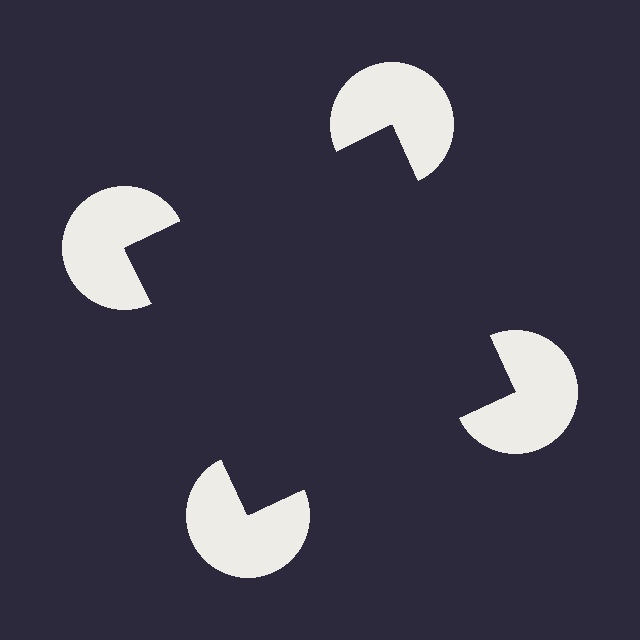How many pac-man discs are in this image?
There are 4 — one at each vertex of the illusory square.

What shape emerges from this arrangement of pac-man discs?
An illusory square — its edges are inferred from the aligned wedge cuts in the pac-man discs, not physically drawn.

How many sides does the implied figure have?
4 sides.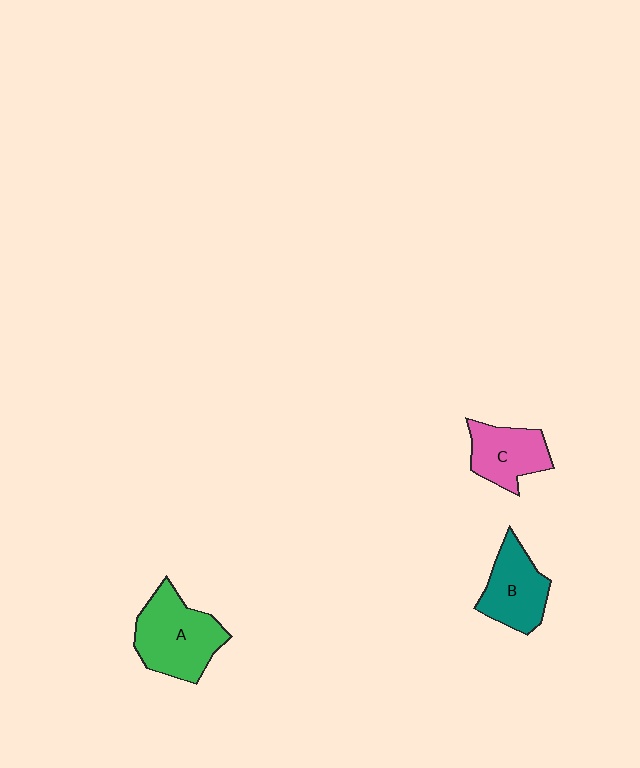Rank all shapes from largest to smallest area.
From largest to smallest: A (green), B (teal), C (pink).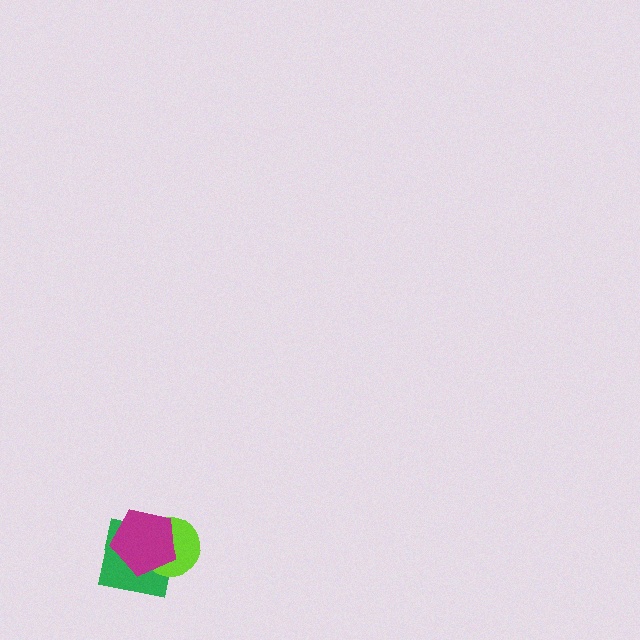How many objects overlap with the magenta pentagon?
2 objects overlap with the magenta pentagon.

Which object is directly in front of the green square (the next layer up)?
The lime circle is directly in front of the green square.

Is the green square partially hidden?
Yes, it is partially covered by another shape.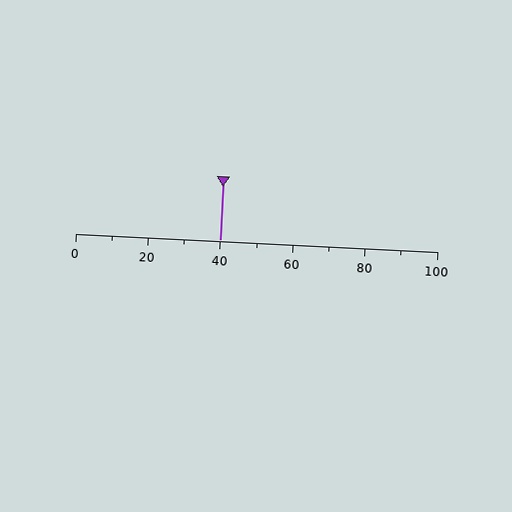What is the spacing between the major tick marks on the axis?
The major ticks are spaced 20 apart.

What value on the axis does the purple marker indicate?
The marker indicates approximately 40.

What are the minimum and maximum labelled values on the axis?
The axis runs from 0 to 100.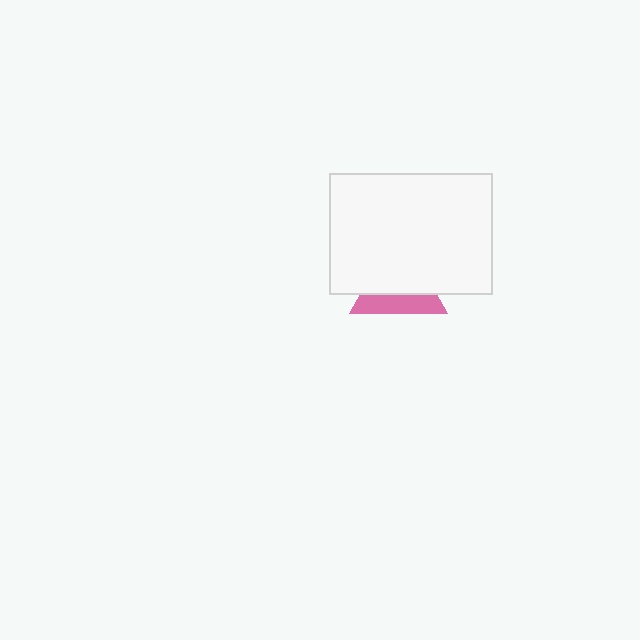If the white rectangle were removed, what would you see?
You would see the complete pink triangle.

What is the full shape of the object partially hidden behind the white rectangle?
The partially hidden object is a pink triangle.